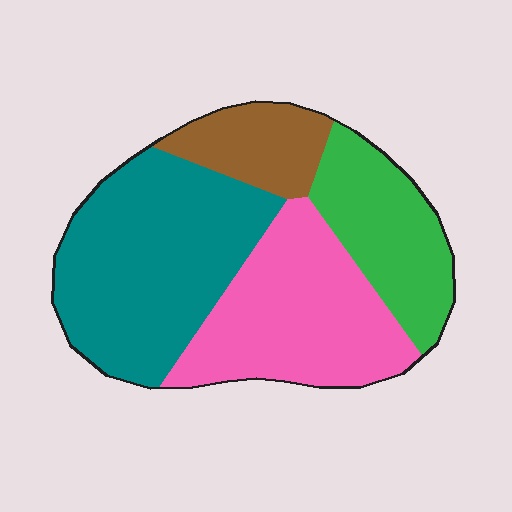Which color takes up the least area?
Brown, at roughly 10%.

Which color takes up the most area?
Teal, at roughly 40%.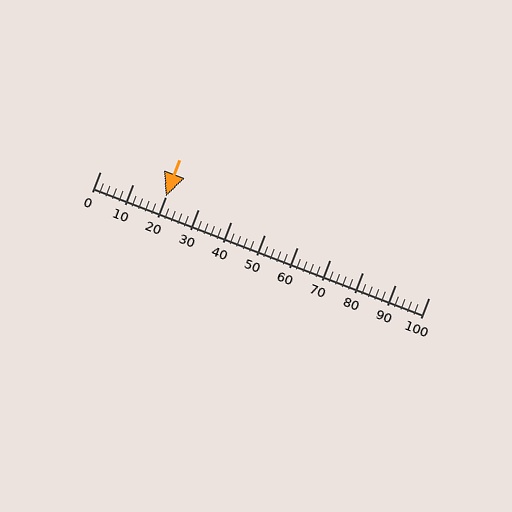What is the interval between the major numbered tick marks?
The major tick marks are spaced 10 units apart.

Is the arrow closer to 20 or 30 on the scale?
The arrow is closer to 20.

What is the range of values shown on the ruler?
The ruler shows values from 0 to 100.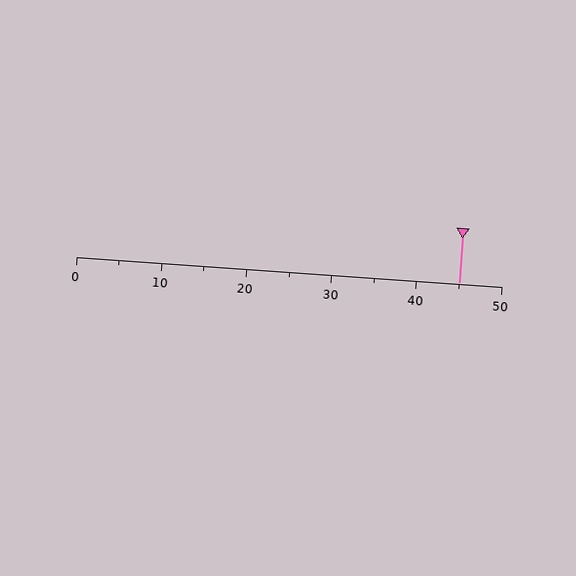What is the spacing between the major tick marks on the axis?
The major ticks are spaced 10 apart.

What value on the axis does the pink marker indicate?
The marker indicates approximately 45.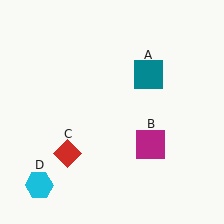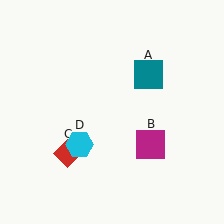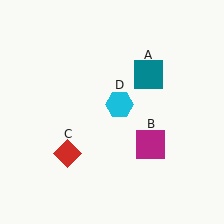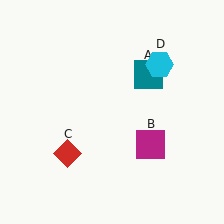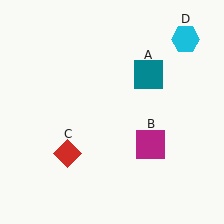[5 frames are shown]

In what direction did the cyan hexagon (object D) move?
The cyan hexagon (object D) moved up and to the right.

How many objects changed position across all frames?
1 object changed position: cyan hexagon (object D).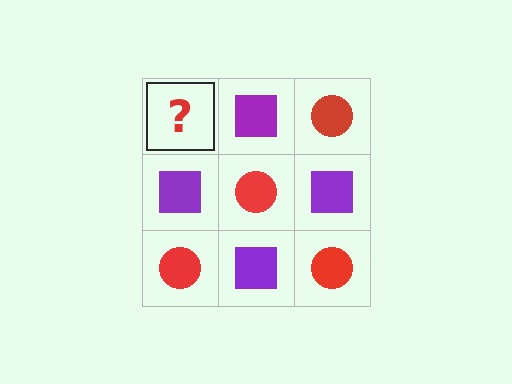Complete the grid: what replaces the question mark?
The question mark should be replaced with a red circle.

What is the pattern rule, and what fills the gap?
The rule is that it alternates red circle and purple square in a checkerboard pattern. The gap should be filled with a red circle.